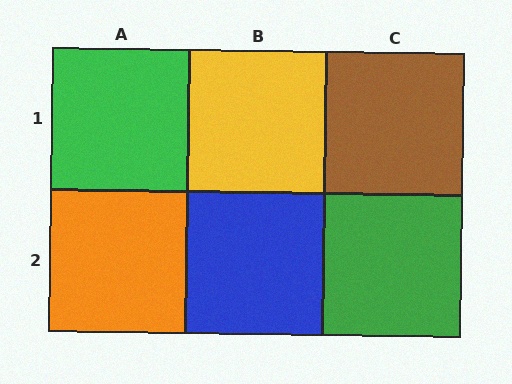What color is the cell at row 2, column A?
Orange.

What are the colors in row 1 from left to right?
Green, yellow, brown.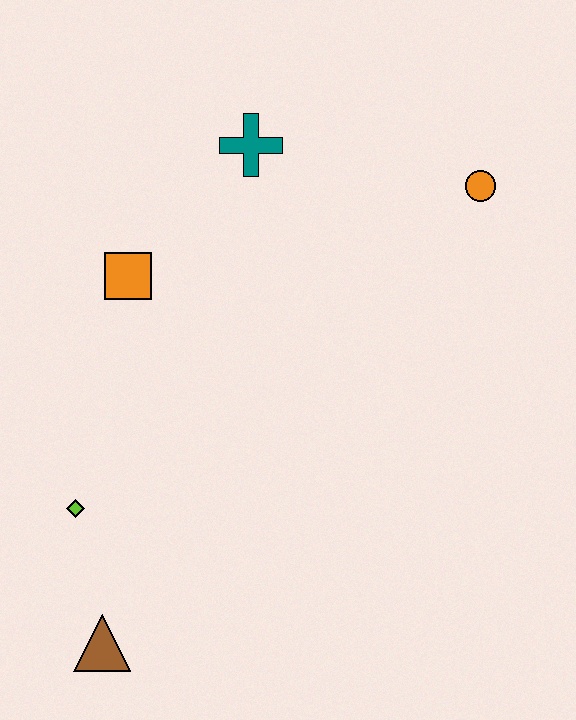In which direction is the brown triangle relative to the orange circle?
The brown triangle is below the orange circle.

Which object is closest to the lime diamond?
The brown triangle is closest to the lime diamond.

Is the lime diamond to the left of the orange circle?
Yes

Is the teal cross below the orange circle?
No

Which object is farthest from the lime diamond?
The orange circle is farthest from the lime diamond.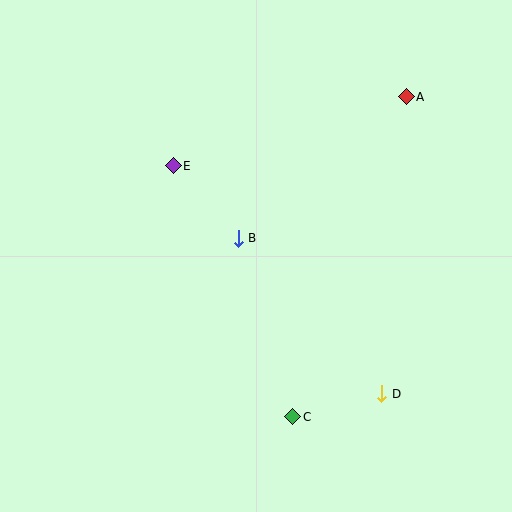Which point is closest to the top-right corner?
Point A is closest to the top-right corner.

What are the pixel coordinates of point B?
Point B is at (238, 238).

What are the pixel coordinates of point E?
Point E is at (173, 166).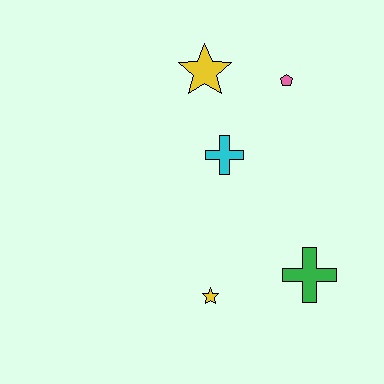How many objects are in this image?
There are 5 objects.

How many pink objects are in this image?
There is 1 pink object.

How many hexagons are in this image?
There are no hexagons.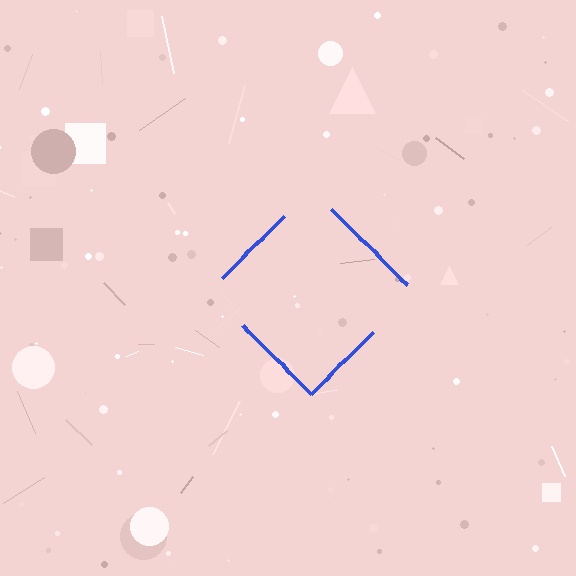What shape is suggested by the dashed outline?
The dashed outline suggests a diamond.